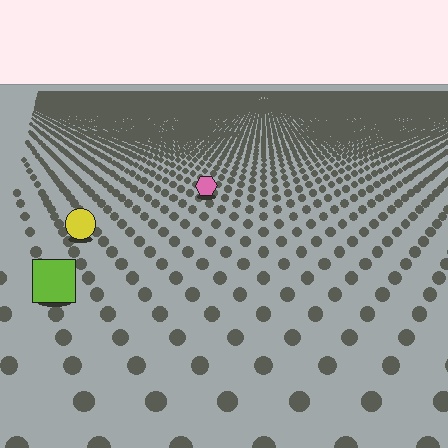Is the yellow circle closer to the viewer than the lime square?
No. The lime square is closer — you can tell from the texture gradient: the ground texture is coarser near it.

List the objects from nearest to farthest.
From nearest to farthest: the lime square, the yellow circle, the pink hexagon.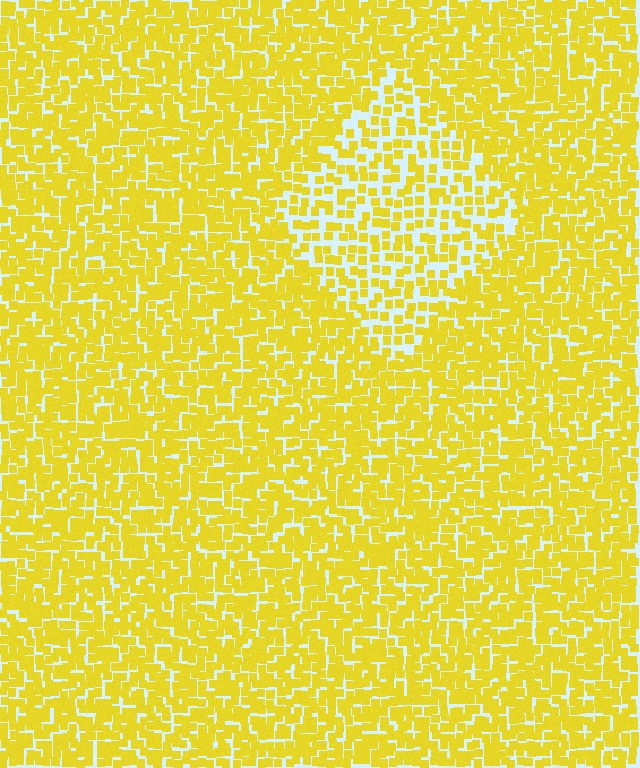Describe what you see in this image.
The image contains small yellow elements arranged at two different densities. A diamond-shaped region is visible where the elements are less densely packed than the surrounding area.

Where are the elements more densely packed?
The elements are more densely packed outside the diamond boundary.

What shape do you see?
I see a diamond.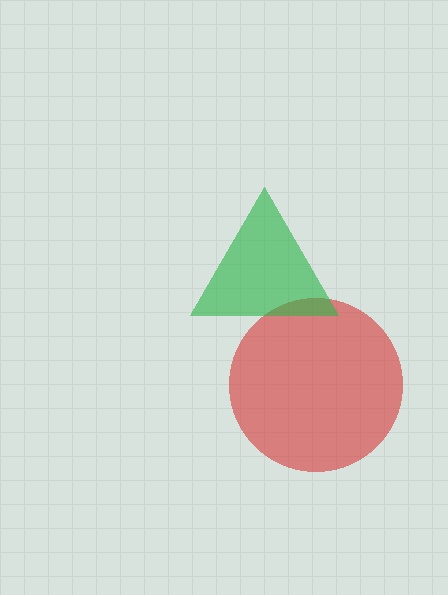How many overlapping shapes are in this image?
There are 2 overlapping shapes in the image.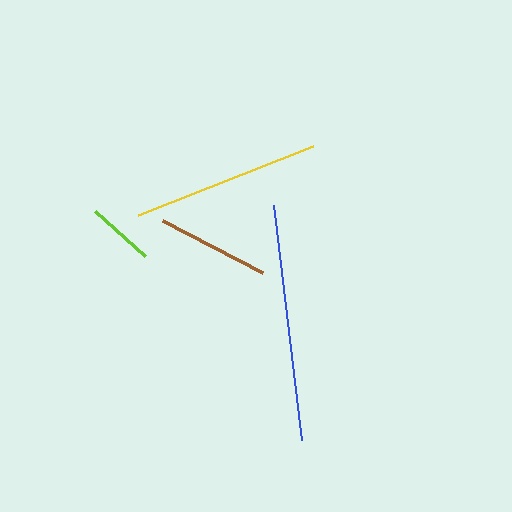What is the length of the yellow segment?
The yellow segment is approximately 188 pixels long.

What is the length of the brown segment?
The brown segment is approximately 113 pixels long.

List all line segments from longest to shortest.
From longest to shortest: blue, yellow, brown, lime.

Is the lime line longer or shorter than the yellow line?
The yellow line is longer than the lime line.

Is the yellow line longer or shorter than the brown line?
The yellow line is longer than the brown line.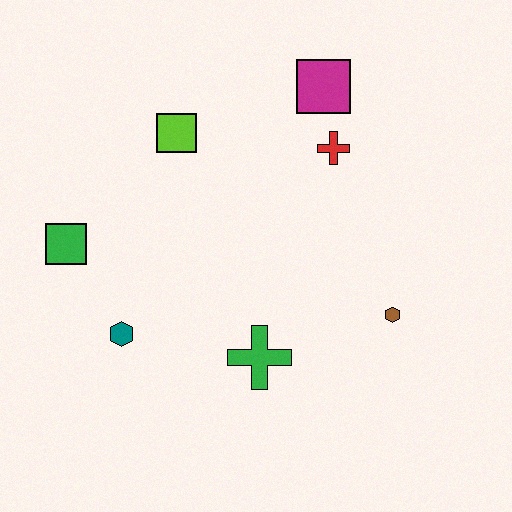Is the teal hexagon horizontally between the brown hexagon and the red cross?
No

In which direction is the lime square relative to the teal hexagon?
The lime square is above the teal hexagon.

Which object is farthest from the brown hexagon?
The green square is farthest from the brown hexagon.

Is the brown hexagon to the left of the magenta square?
No